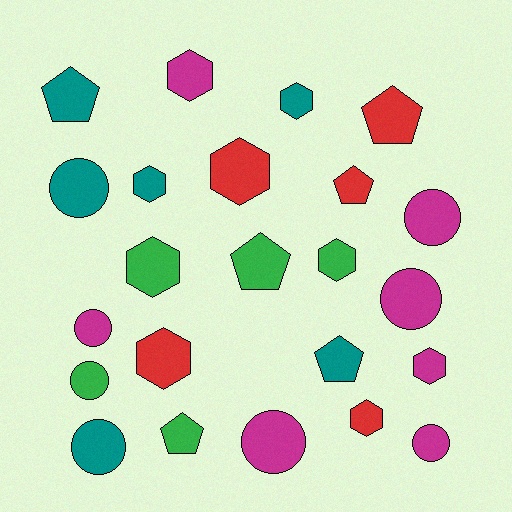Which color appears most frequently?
Magenta, with 7 objects.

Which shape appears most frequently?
Hexagon, with 9 objects.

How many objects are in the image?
There are 23 objects.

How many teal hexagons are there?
There are 2 teal hexagons.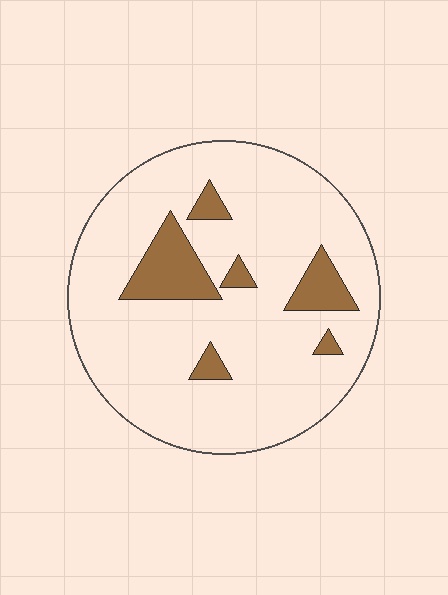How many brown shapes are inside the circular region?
6.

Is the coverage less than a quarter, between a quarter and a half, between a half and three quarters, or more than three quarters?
Less than a quarter.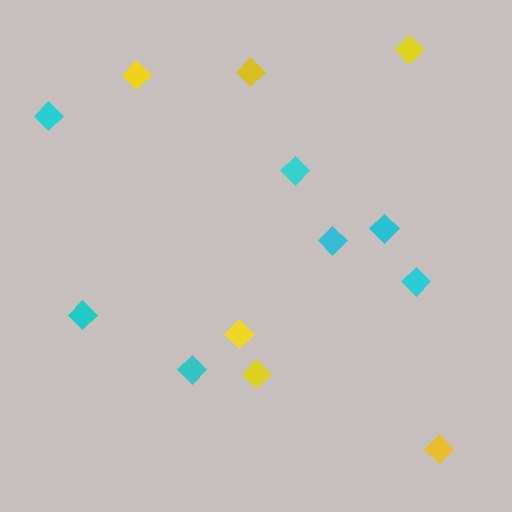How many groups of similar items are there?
There are 2 groups: one group of cyan diamonds (7) and one group of yellow diamonds (6).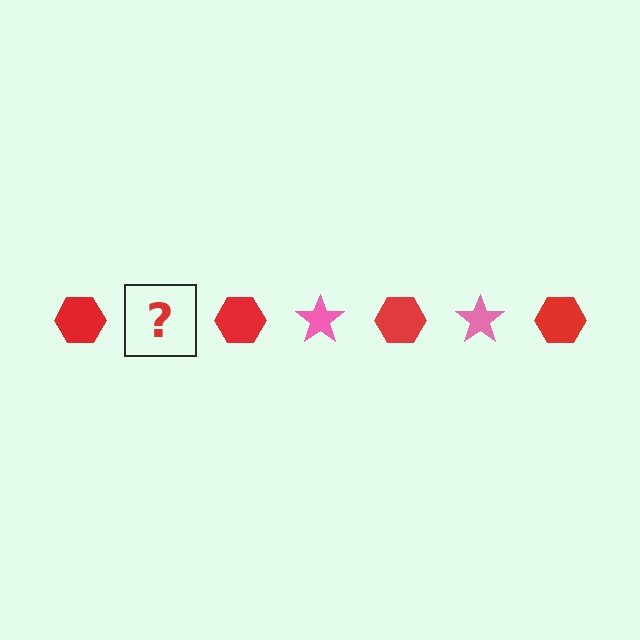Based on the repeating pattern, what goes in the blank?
The blank should be a pink star.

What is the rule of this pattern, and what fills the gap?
The rule is that the pattern alternates between red hexagon and pink star. The gap should be filled with a pink star.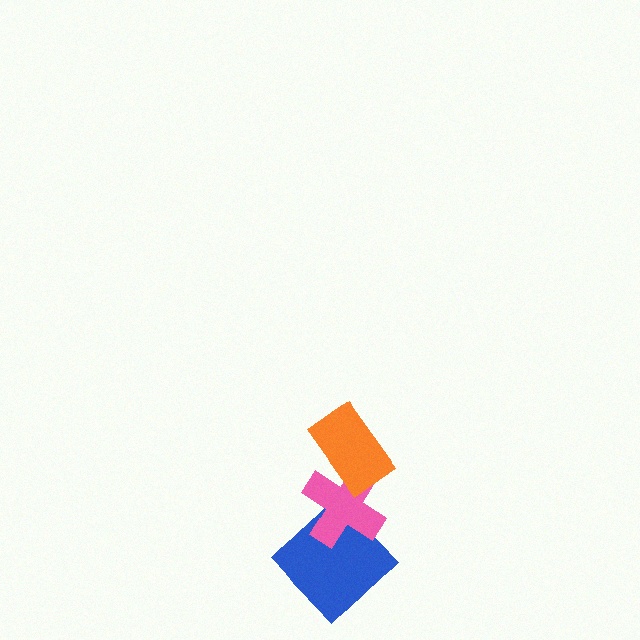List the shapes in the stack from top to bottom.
From top to bottom: the orange rectangle, the pink cross, the blue diamond.